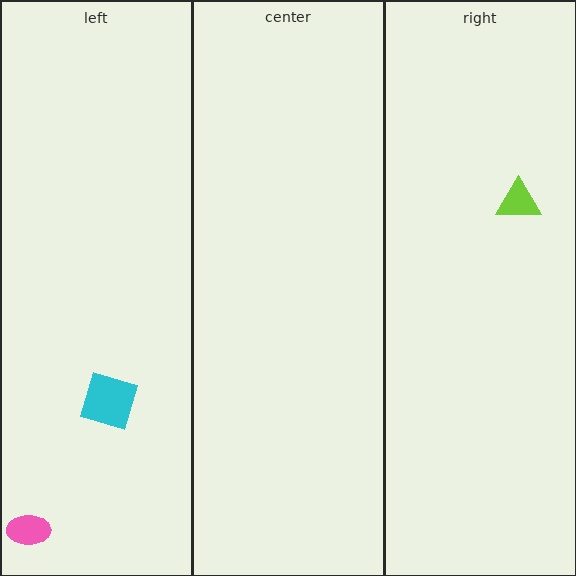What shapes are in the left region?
The pink ellipse, the cyan square.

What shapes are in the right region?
The lime triangle.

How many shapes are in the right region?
1.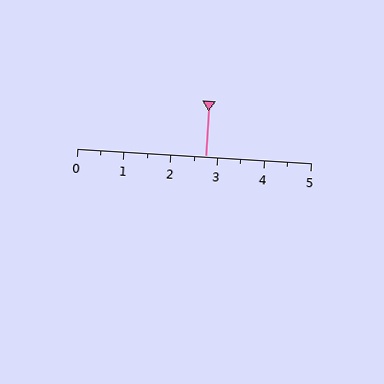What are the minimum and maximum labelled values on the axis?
The axis runs from 0 to 5.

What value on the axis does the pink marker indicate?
The marker indicates approximately 2.8.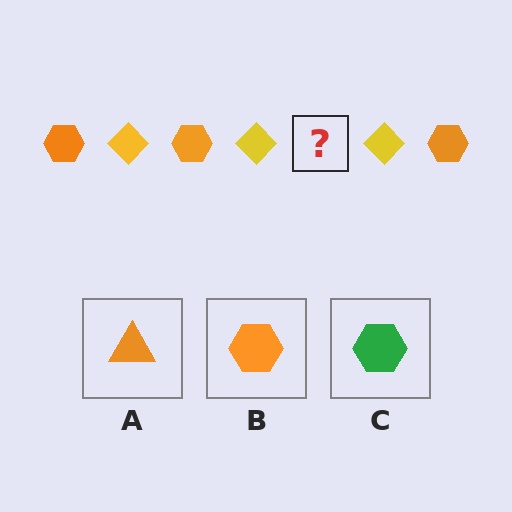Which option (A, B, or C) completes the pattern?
B.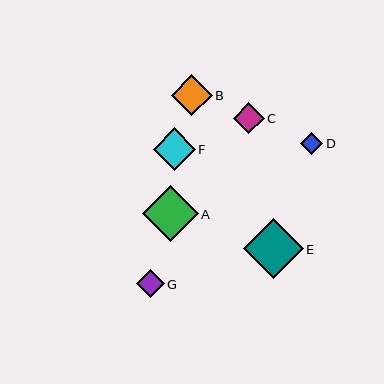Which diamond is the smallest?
Diamond D is the smallest with a size of approximately 22 pixels.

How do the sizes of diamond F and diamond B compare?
Diamond F and diamond B are approximately the same size.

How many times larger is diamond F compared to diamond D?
Diamond F is approximately 1.9 times the size of diamond D.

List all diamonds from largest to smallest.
From largest to smallest: E, A, F, B, C, G, D.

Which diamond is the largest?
Diamond E is the largest with a size of approximately 60 pixels.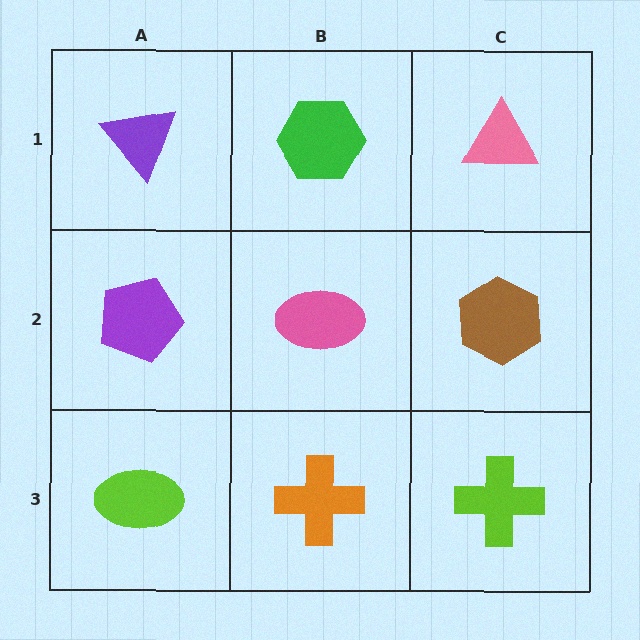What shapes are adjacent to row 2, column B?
A green hexagon (row 1, column B), an orange cross (row 3, column B), a purple pentagon (row 2, column A), a brown hexagon (row 2, column C).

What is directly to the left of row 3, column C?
An orange cross.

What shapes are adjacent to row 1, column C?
A brown hexagon (row 2, column C), a green hexagon (row 1, column B).